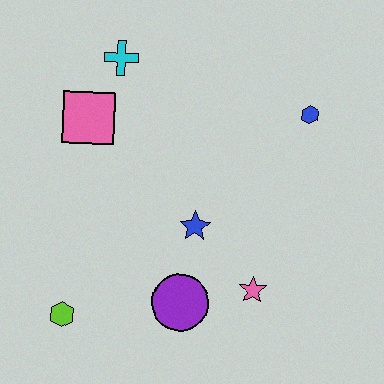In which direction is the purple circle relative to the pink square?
The purple circle is below the pink square.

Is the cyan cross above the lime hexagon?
Yes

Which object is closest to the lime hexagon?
The purple circle is closest to the lime hexagon.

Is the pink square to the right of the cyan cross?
No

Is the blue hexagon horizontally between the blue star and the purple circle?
No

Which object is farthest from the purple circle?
The cyan cross is farthest from the purple circle.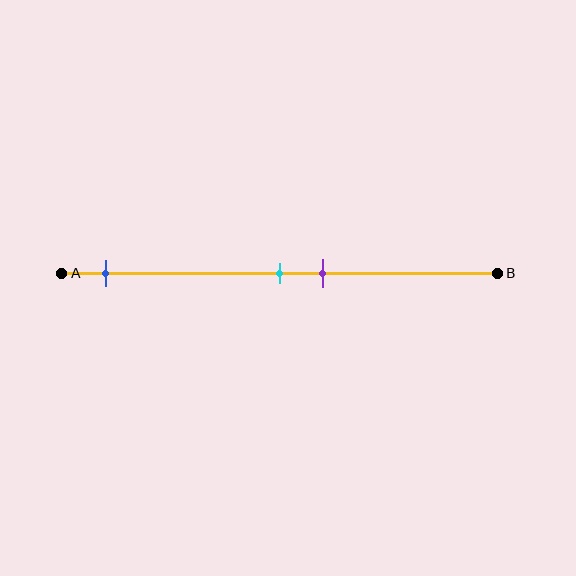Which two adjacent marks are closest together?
The cyan and purple marks are the closest adjacent pair.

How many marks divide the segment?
There are 3 marks dividing the segment.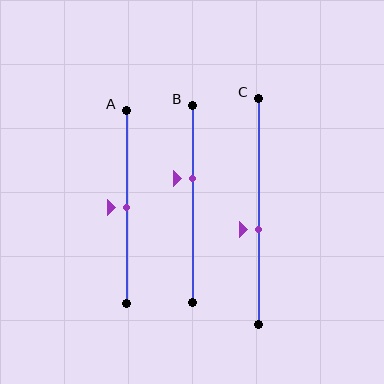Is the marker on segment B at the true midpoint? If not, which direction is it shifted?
No, the marker on segment B is shifted upward by about 13% of the segment length.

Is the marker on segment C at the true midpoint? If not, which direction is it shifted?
No, the marker on segment C is shifted downward by about 8% of the segment length.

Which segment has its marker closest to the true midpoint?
Segment A has its marker closest to the true midpoint.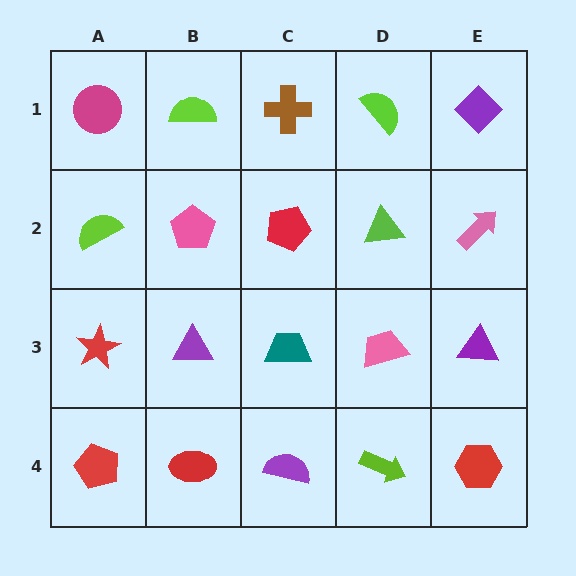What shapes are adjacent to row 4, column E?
A purple triangle (row 3, column E), a lime arrow (row 4, column D).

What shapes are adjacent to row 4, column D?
A pink trapezoid (row 3, column D), a purple semicircle (row 4, column C), a red hexagon (row 4, column E).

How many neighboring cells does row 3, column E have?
3.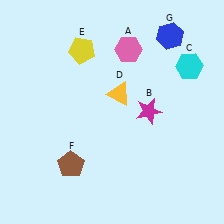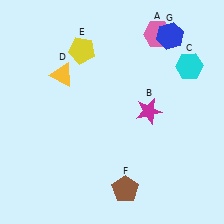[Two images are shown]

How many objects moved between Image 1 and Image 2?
3 objects moved between the two images.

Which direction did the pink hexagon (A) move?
The pink hexagon (A) moved right.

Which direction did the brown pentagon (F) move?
The brown pentagon (F) moved right.